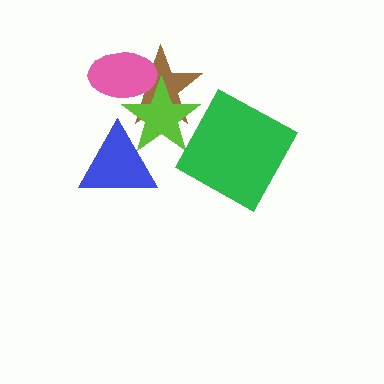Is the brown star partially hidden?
Yes, it is partially covered by another shape.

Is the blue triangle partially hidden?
Yes, it is partially covered by another shape.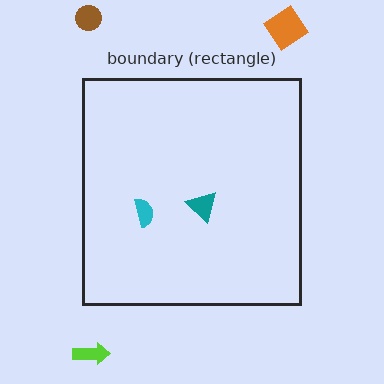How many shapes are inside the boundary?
2 inside, 3 outside.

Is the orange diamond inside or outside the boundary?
Outside.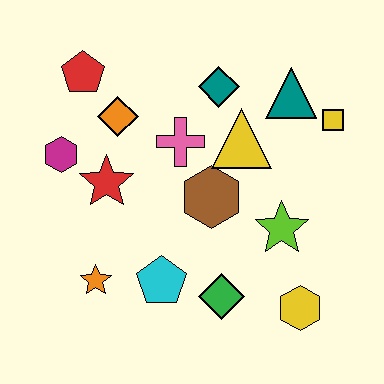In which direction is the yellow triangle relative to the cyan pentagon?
The yellow triangle is above the cyan pentagon.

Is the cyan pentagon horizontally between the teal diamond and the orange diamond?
Yes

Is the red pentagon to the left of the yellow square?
Yes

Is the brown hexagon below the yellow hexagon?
No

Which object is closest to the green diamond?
The cyan pentagon is closest to the green diamond.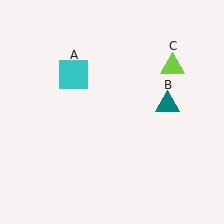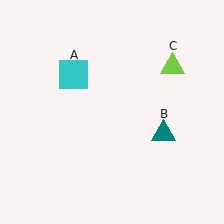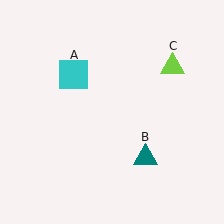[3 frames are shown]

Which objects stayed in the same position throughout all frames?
Cyan square (object A) and lime triangle (object C) remained stationary.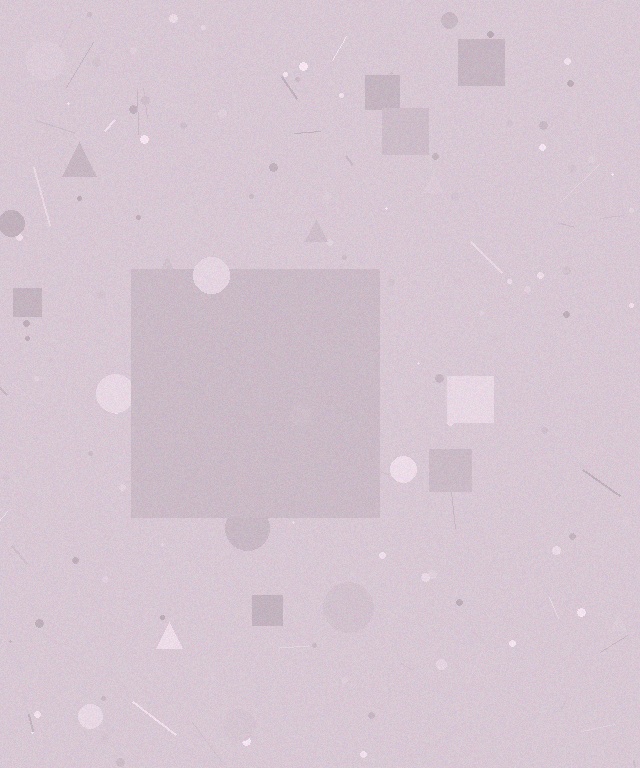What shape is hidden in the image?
A square is hidden in the image.